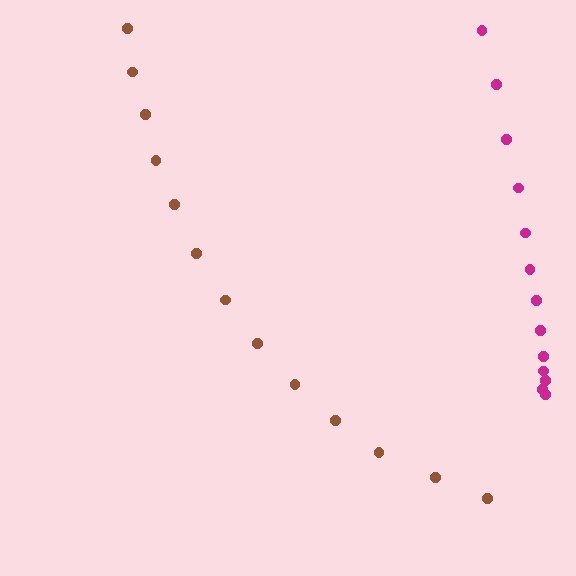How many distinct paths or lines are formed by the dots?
There are 2 distinct paths.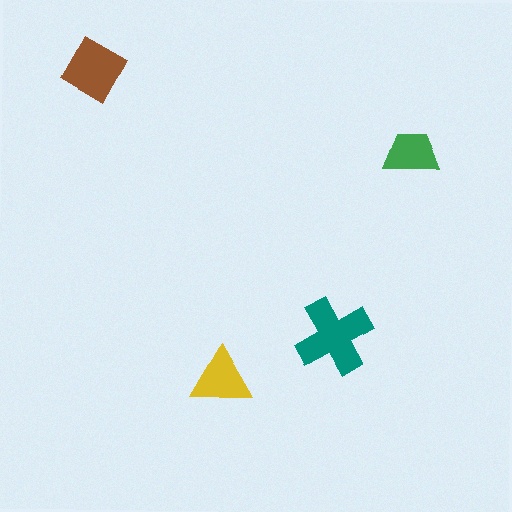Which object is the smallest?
The green trapezoid.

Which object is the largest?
The teal cross.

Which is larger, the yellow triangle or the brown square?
The brown square.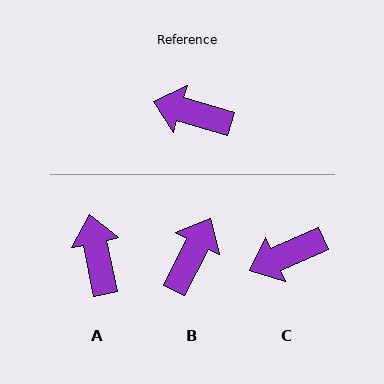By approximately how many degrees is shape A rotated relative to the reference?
Approximately 62 degrees clockwise.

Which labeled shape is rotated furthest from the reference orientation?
B, about 100 degrees away.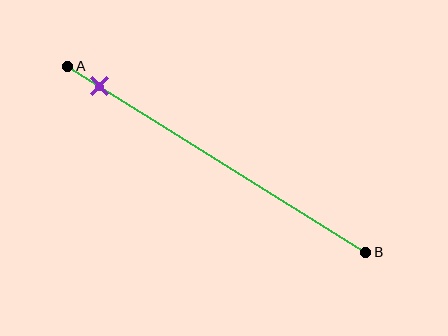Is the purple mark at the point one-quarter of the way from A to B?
No, the mark is at about 10% from A, not at the 25% one-quarter point.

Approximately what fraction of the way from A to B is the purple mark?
The purple mark is approximately 10% of the way from A to B.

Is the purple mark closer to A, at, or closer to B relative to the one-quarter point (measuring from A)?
The purple mark is closer to point A than the one-quarter point of segment AB.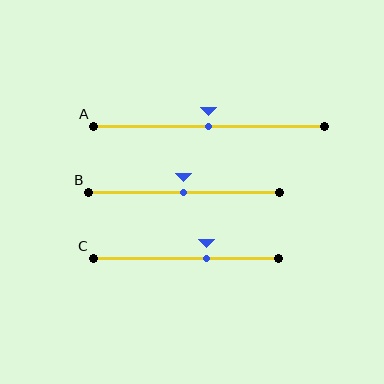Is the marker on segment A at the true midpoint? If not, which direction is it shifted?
Yes, the marker on segment A is at the true midpoint.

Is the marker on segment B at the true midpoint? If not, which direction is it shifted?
Yes, the marker on segment B is at the true midpoint.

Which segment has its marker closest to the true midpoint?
Segment A has its marker closest to the true midpoint.